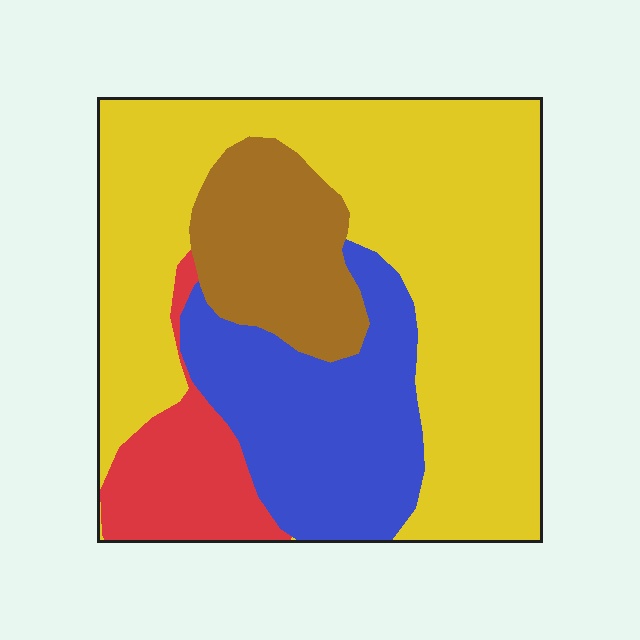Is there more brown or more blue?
Blue.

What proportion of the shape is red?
Red takes up about one tenth (1/10) of the shape.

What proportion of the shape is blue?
Blue takes up about one fifth (1/5) of the shape.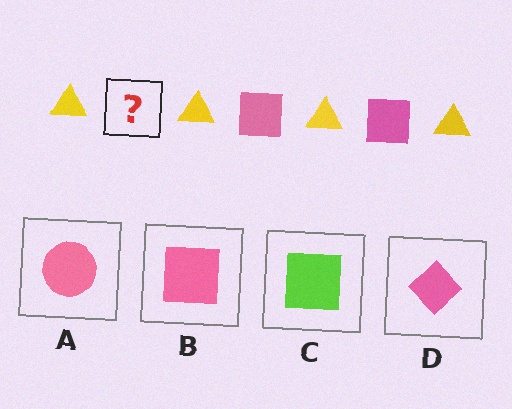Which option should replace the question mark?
Option B.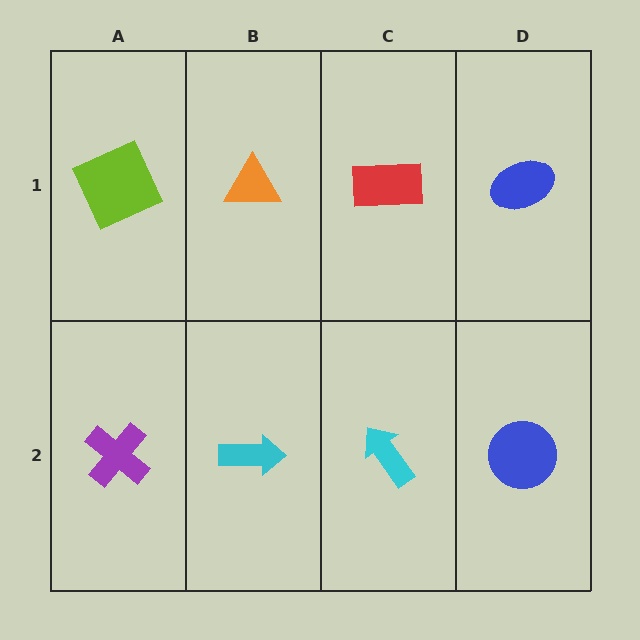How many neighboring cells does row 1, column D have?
2.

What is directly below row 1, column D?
A blue circle.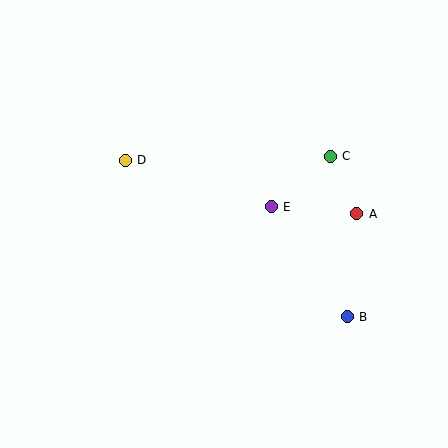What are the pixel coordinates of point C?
Point C is at (330, 156).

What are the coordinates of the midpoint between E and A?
The midpoint between E and A is at (314, 210).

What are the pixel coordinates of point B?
Point B is at (347, 317).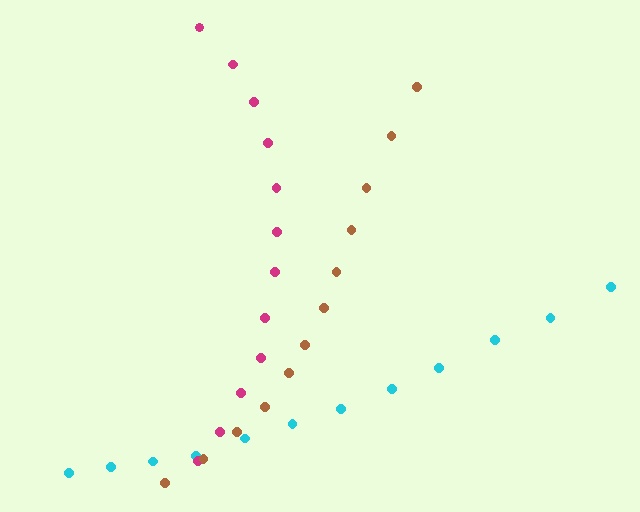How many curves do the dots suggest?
There are 3 distinct paths.